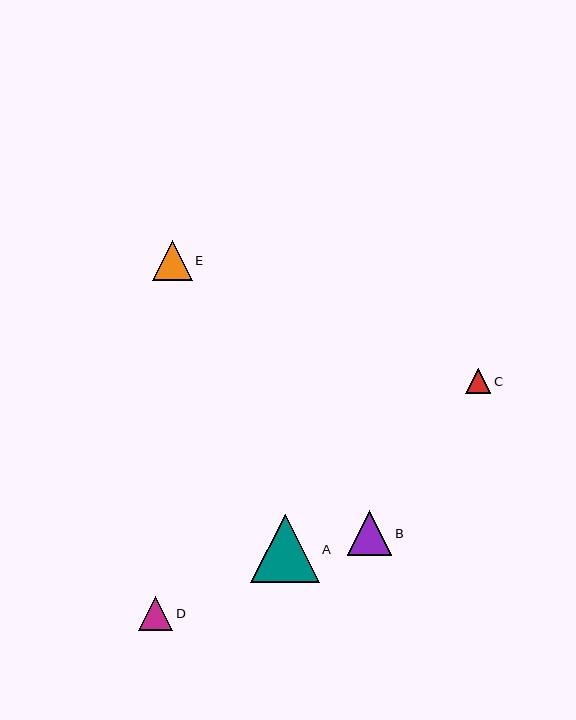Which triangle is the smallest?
Triangle C is the smallest with a size of approximately 25 pixels.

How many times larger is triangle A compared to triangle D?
Triangle A is approximately 2.0 times the size of triangle D.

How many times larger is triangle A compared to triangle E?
Triangle A is approximately 1.7 times the size of triangle E.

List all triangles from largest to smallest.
From largest to smallest: A, B, E, D, C.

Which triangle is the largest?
Triangle A is the largest with a size of approximately 68 pixels.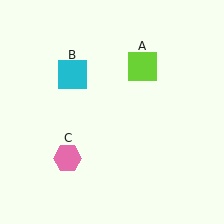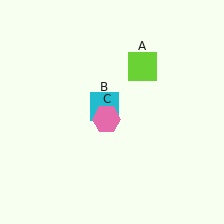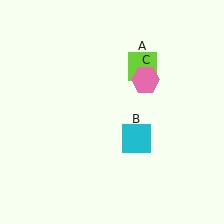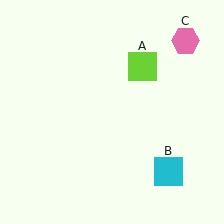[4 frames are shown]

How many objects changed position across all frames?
2 objects changed position: cyan square (object B), pink hexagon (object C).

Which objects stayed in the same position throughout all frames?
Lime square (object A) remained stationary.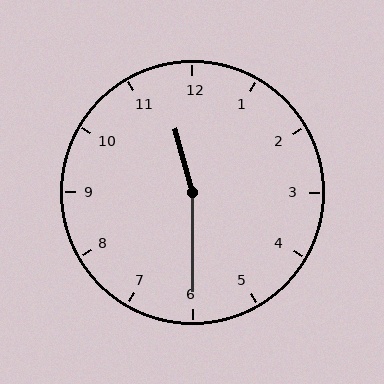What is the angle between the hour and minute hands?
Approximately 165 degrees.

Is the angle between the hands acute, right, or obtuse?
It is obtuse.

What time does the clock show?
11:30.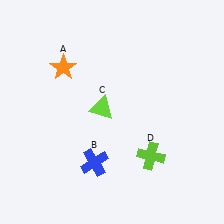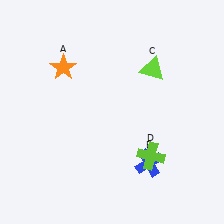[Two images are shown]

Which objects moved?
The objects that moved are: the blue cross (B), the lime triangle (C).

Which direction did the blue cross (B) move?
The blue cross (B) moved right.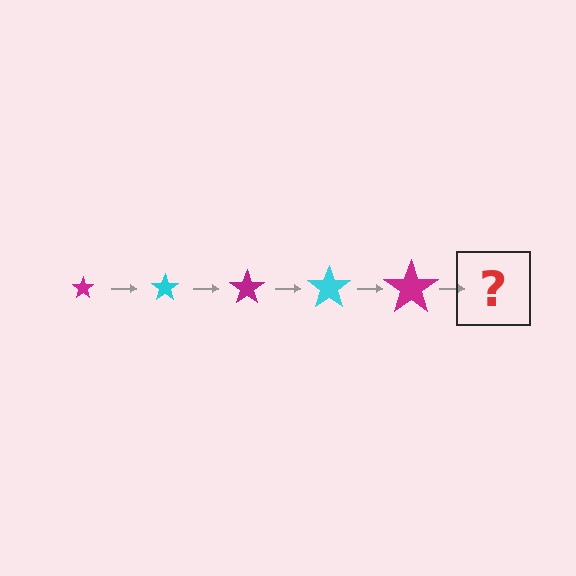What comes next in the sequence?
The next element should be a cyan star, larger than the previous one.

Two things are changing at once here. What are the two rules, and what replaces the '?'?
The two rules are that the star grows larger each step and the color cycles through magenta and cyan. The '?' should be a cyan star, larger than the previous one.